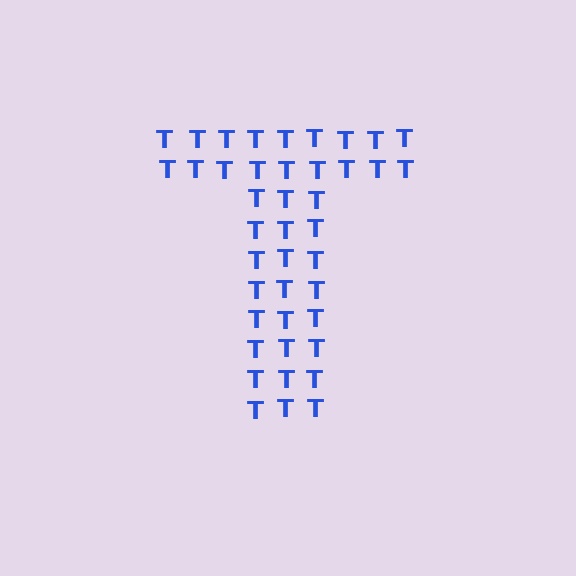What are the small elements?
The small elements are letter T's.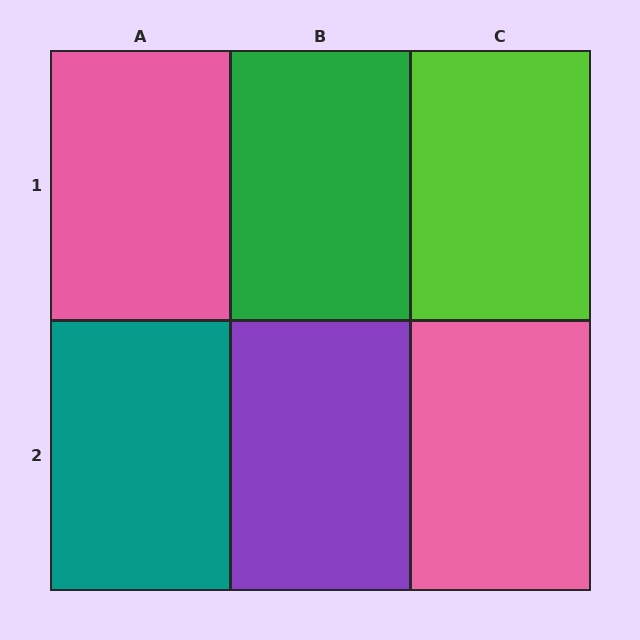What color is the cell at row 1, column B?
Green.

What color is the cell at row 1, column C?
Lime.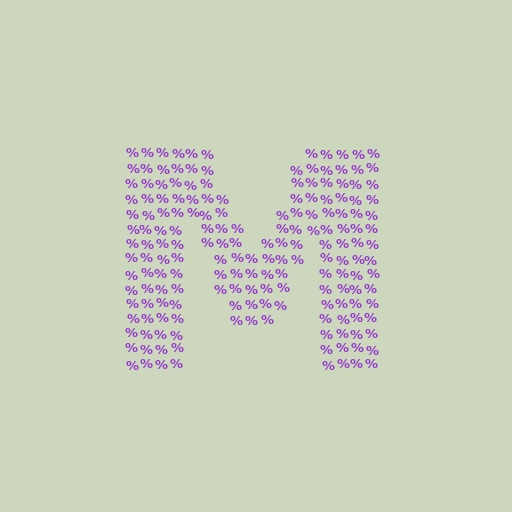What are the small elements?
The small elements are percent signs.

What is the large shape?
The large shape is the letter M.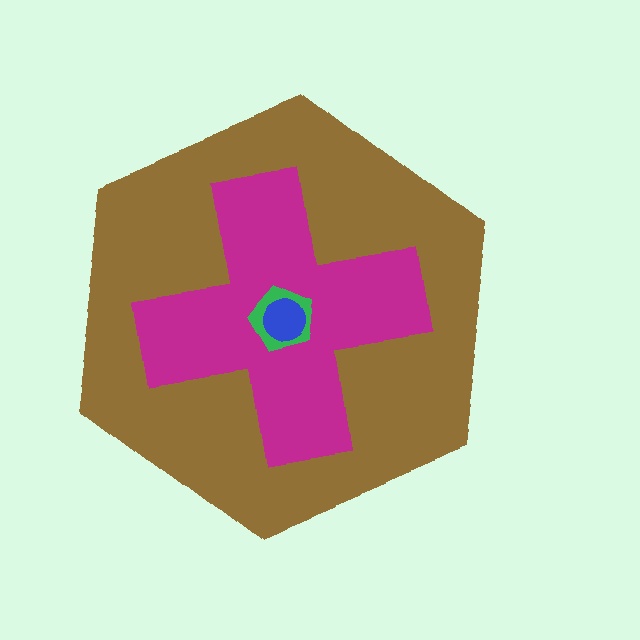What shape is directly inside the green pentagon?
The blue circle.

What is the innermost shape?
The blue circle.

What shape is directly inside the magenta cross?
The green pentagon.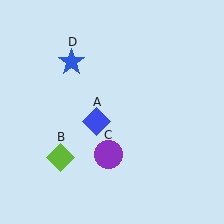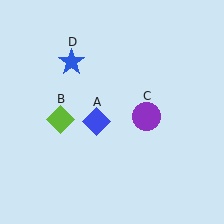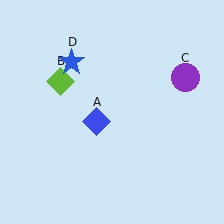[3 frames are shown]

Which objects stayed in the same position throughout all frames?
Blue diamond (object A) and blue star (object D) remained stationary.